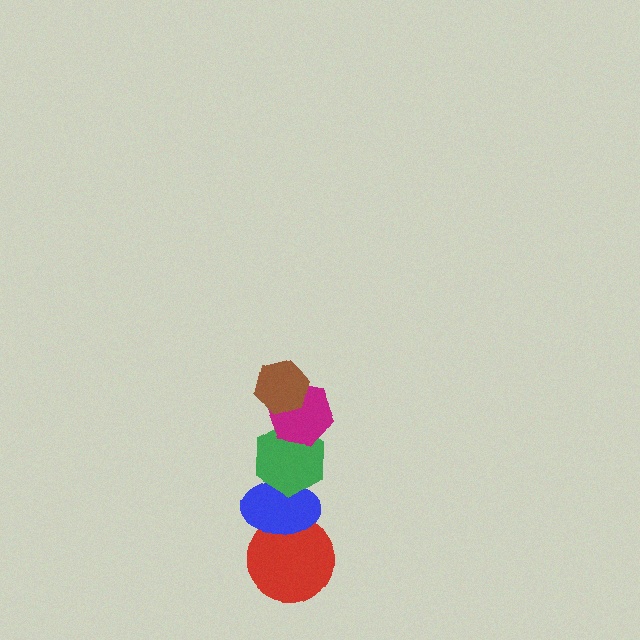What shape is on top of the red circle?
The blue ellipse is on top of the red circle.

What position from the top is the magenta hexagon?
The magenta hexagon is 2nd from the top.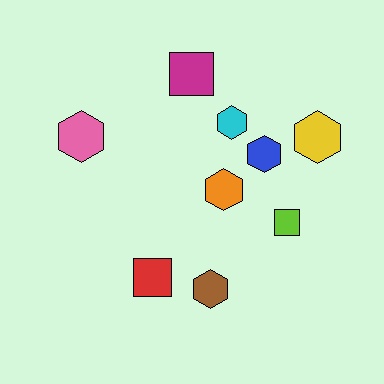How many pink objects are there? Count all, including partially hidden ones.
There is 1 pink object.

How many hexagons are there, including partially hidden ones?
There are 6 hexagons.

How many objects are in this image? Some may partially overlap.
There are 9 objects.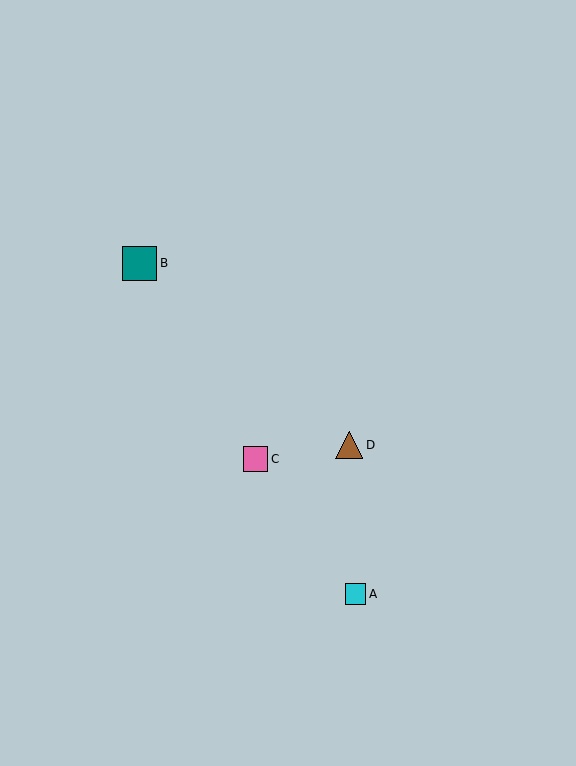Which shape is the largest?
The teal square (labeled B) is the largest.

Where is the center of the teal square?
The center of the teal square is at (140, 263).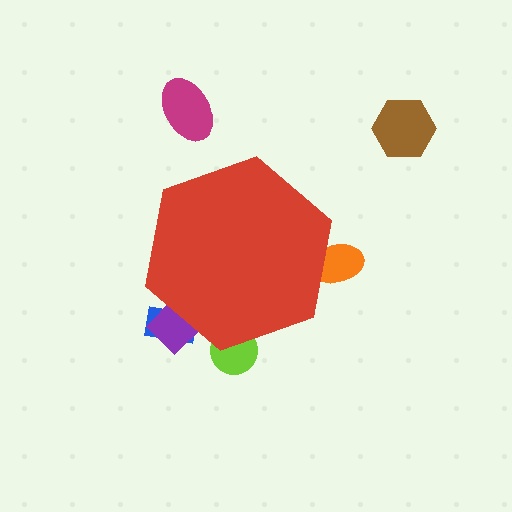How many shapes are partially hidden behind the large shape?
4 shapes are partially hidden.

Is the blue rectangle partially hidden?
Yes, the blue rectangle is partially hidden behind the red hexagon.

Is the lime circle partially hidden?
Yes, the lime circle is partially hidden behind the red hexagon.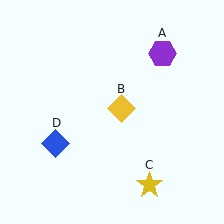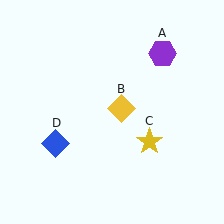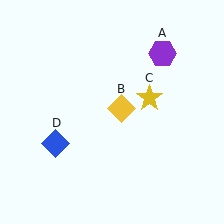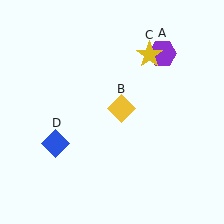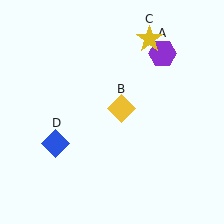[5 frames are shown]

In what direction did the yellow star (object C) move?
The yellow star (object C) moved up.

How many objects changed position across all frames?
1 object changed position: yellow star (object C).